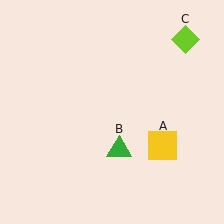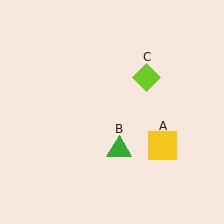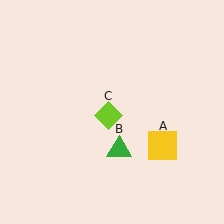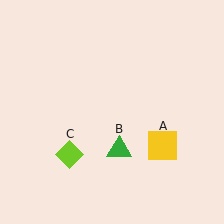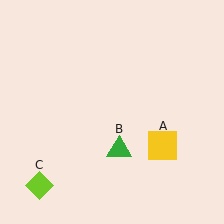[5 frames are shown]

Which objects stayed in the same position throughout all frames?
Yellow square (object A) and green triangle (object B) remained stationary.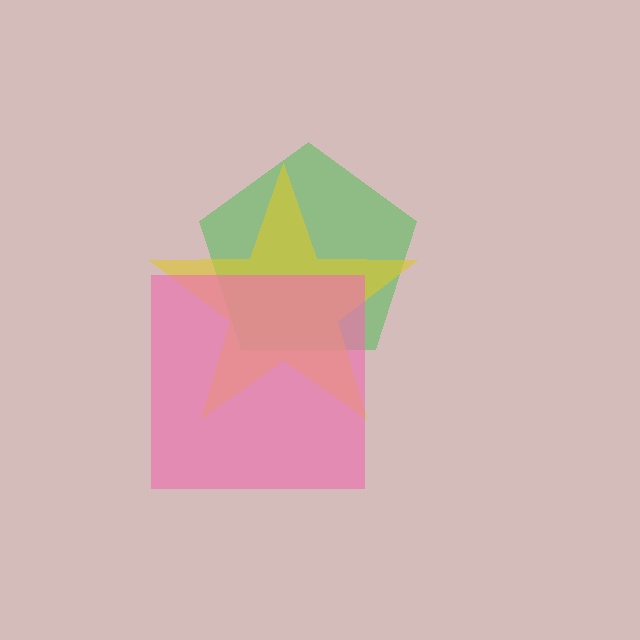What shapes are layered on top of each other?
The layered shapes are: a green pentagon, a yellow star, a pink square.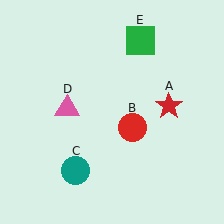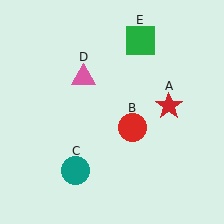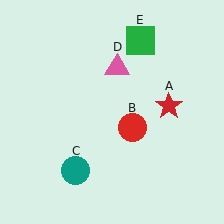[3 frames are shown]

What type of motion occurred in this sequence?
The pink triangle (object D) rotated clockwise around the center of the scene.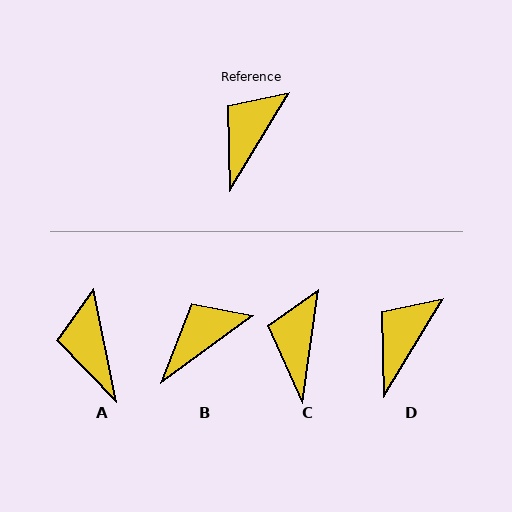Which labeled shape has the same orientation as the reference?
D.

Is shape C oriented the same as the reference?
No, it is off by about 23 degrees.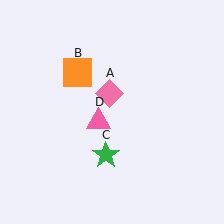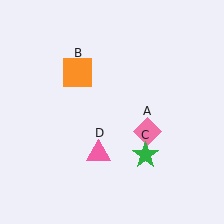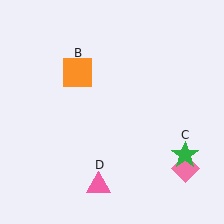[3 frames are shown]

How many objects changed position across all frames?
3 objects changed position: pink diamond (object A), green star (object C), pink triangle (object D).